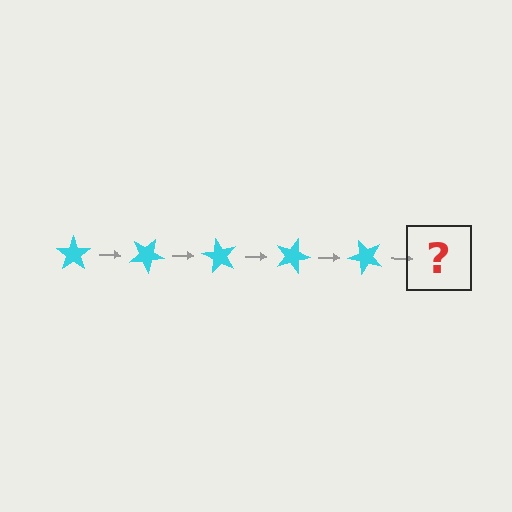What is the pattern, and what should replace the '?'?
The pattern is that the star rotates 30 degrees each step. The '?' should be a cyan star rotated 150 degrees.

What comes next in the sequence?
The next element should be a cyan star rotated 150 degrees.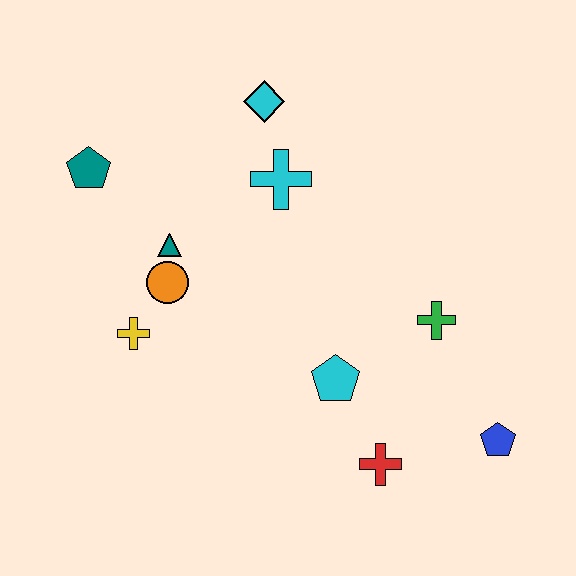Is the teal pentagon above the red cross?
Yes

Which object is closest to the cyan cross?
The cyan diamond is closest to the cyan cross.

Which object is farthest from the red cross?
The teal pentagon is farthest from the red cross.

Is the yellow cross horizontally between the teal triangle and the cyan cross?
No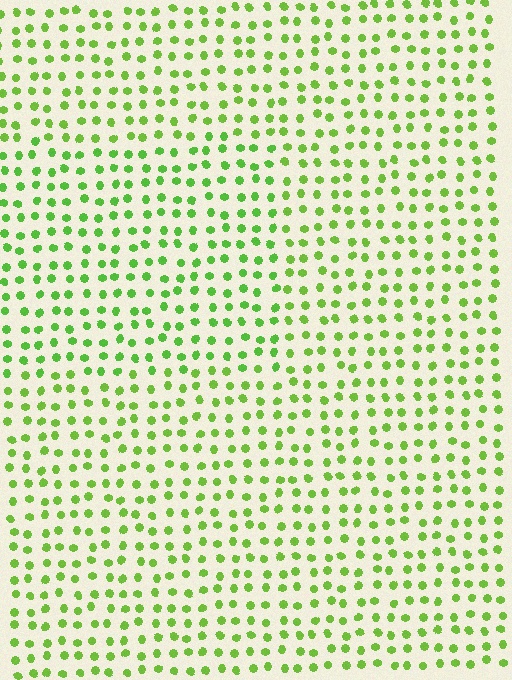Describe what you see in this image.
The image is filled with small lime elements in a uniform arrangement. A rectangle-shaped region is visible where the elements are tinted to a slightly different hue, forming a subtle color boundary.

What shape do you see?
I see a rectangle.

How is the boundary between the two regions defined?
The boundary is defined purely by a slight shift in hue (about 13 degrees). Spacing, size, and orientation are identical on both sides.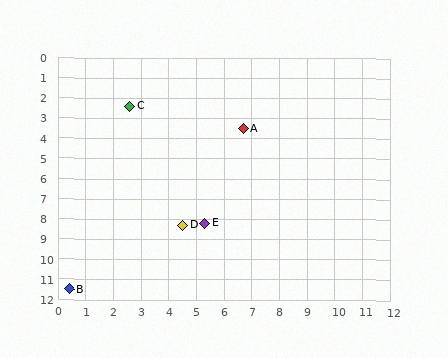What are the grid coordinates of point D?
Point D is at approximately (4.5, 8.3).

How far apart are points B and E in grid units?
Points B and E are about 5.9 grid units apart.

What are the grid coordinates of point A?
Point A is at approximately (6.7, 3.5).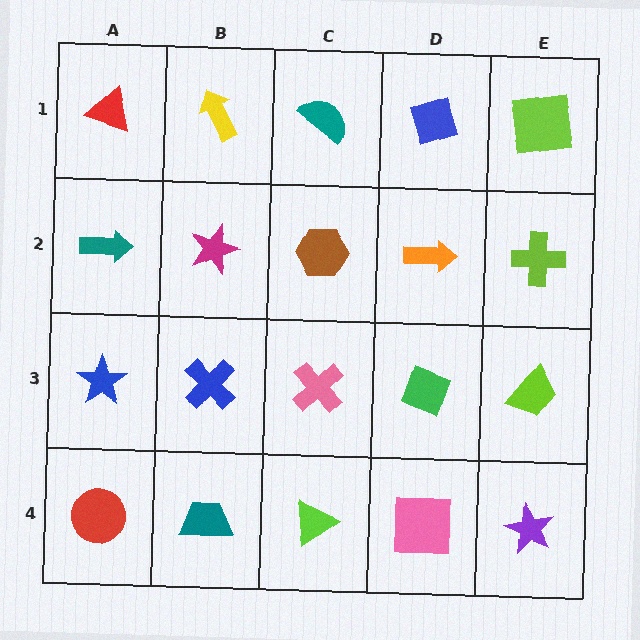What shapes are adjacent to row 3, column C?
A brown hexagon (row 2, column C), a lime triangle (row 4, column C), a blue cross (row 3, column B), a green diamond (row 3, column D).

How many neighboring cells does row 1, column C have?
3.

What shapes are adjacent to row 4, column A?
A blue star (row 3, column A), a teal trapezoid (row 4, column B).